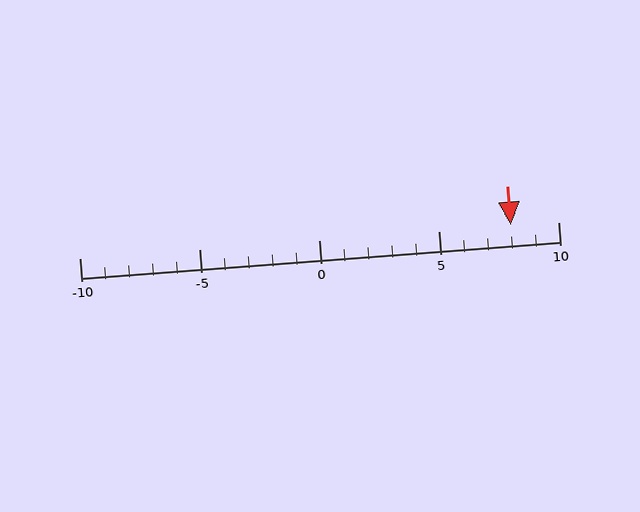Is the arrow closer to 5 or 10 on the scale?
The arrow is closer to 10.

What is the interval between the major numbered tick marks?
The major tick marks are spaced 5 units apart.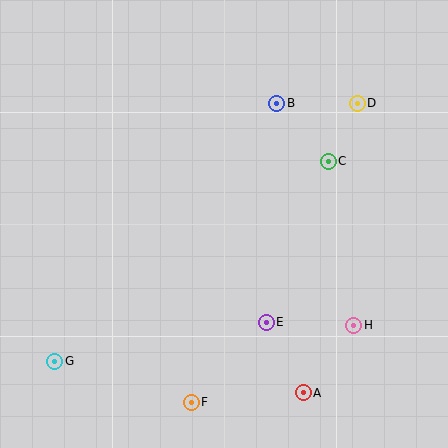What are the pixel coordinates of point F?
Point F is at (191, 402).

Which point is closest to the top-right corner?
Point D is closest to the top-right corner.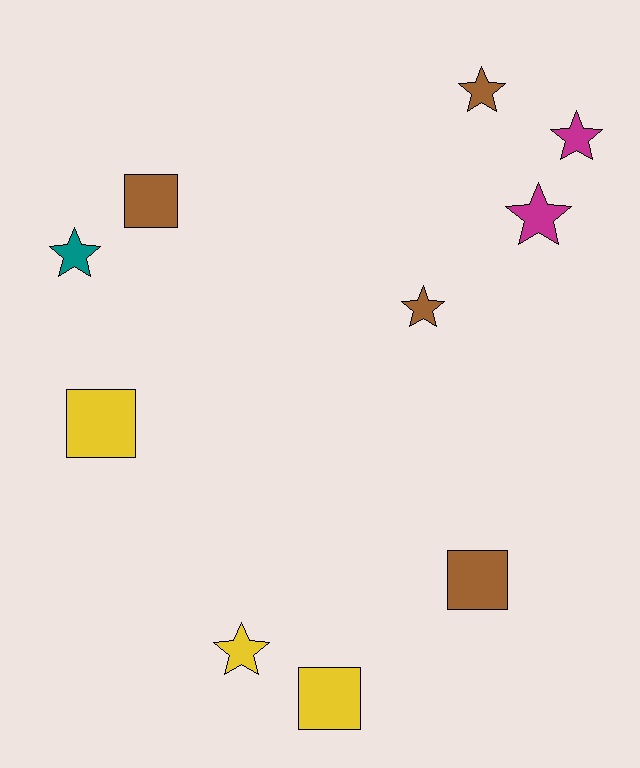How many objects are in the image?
There are 10 objects.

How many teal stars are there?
There is 1 teal star.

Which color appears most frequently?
Brown, with 4 objects.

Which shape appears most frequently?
Star, with 6 objects.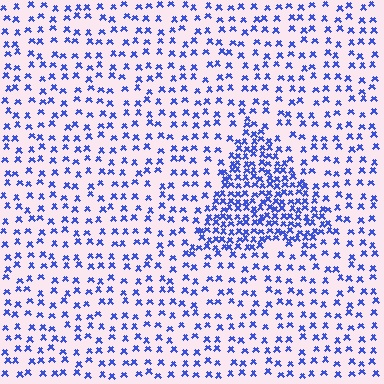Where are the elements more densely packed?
The elements are more densely packed inside the triangle boundary.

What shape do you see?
I see a triangle.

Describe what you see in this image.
The image contains small blue elements arranged at two different densities. A triangle-shaped region is visible where the elements are more densely packed than the surrounding area.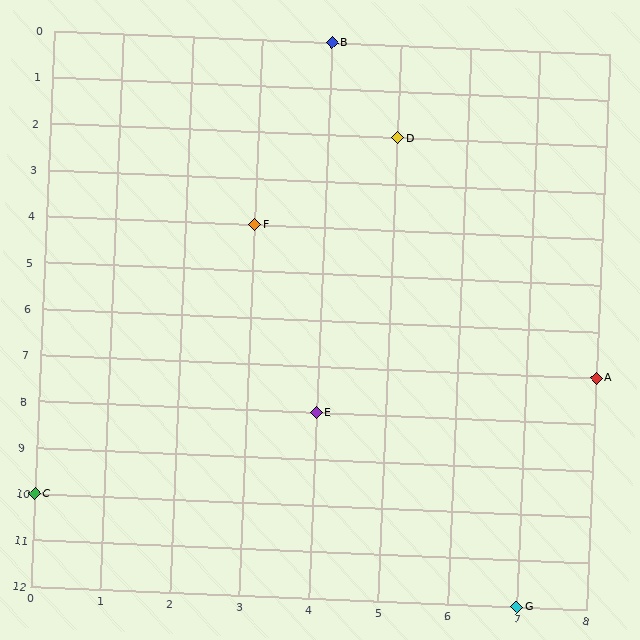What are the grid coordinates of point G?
Point G is at grid coordinates (7, 12).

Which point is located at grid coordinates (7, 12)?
Point G is at (7, 12).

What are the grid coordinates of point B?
Point B is at grid coordinates (4, 0).